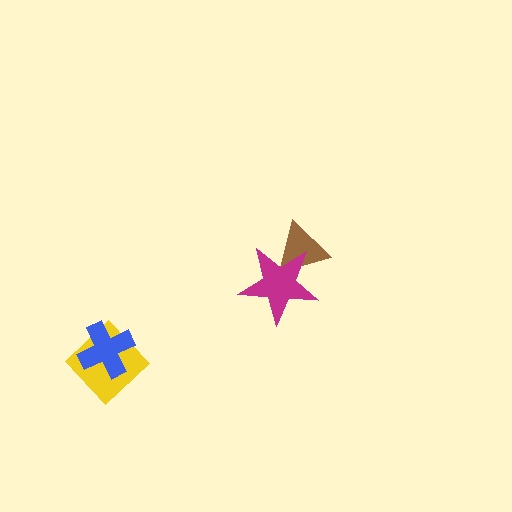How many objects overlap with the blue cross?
1 object overlaps with the blue cross.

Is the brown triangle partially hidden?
Yes, it is partially covered by another shape.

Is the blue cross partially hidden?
No, no other shape covers it.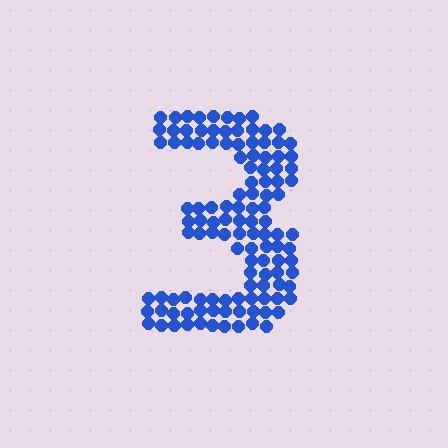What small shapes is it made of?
It is made of small circles.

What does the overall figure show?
The overall figure shows the digit 3.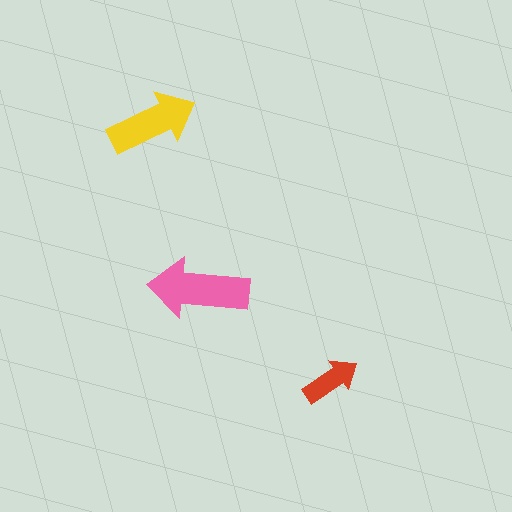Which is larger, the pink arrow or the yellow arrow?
The pink one.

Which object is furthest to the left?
The yellow arrow is leftmost.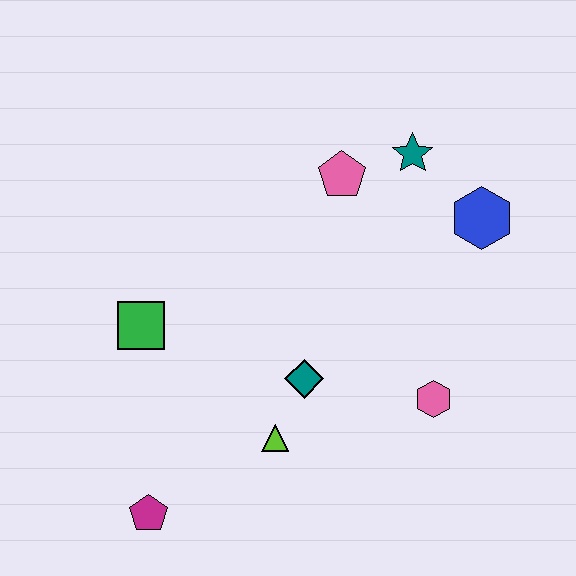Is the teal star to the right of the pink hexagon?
No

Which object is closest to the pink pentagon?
The teal star is closest to the pink pentagon.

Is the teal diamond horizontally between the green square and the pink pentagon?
Yes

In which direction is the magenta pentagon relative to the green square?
The magenta pentagon is below the green square.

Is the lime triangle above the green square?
No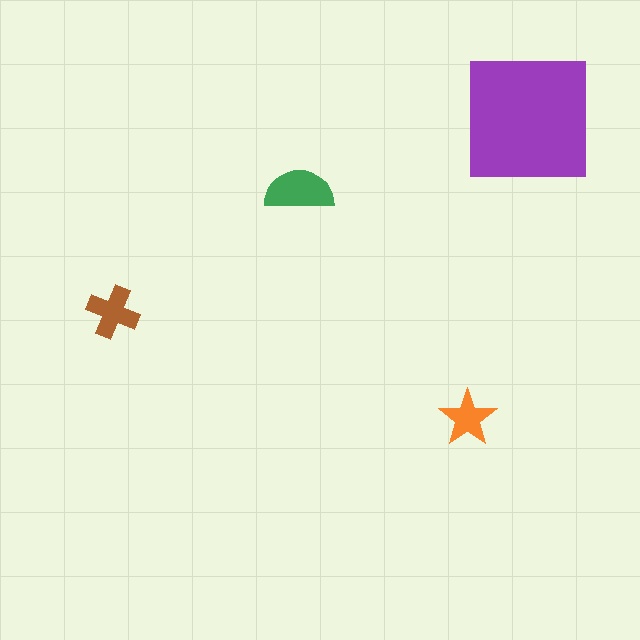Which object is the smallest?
The orange star.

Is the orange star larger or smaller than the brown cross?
Smaller.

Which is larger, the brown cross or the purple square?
The purple square.